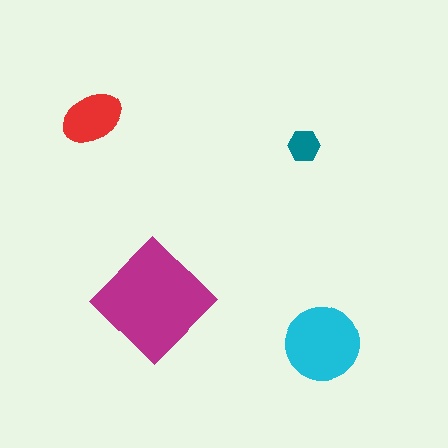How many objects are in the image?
There are 4 objects in the image.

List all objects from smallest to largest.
The teal hexagon, the red ellipse, the cyan circle, the magenta diamond.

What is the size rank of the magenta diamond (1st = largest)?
1st.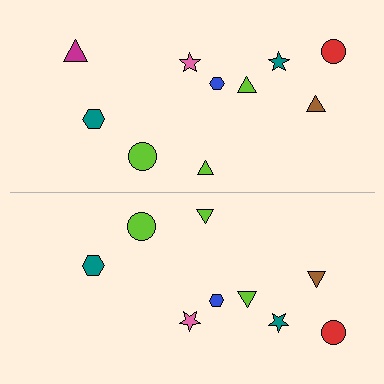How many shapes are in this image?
There are 19 shapes in this image.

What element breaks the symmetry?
A magenta triangle is missing from the bottom side.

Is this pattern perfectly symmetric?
No, the pattern is not perfectly symmetric. A magenta triangle is missing from the bottom side.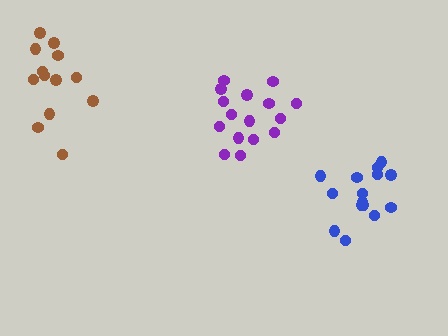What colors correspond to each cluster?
The clusters are colored: blue, purple, brown.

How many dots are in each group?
Group 1: 15 dots, Group 2: 16 dots, Group 3: 13 dots (44 total).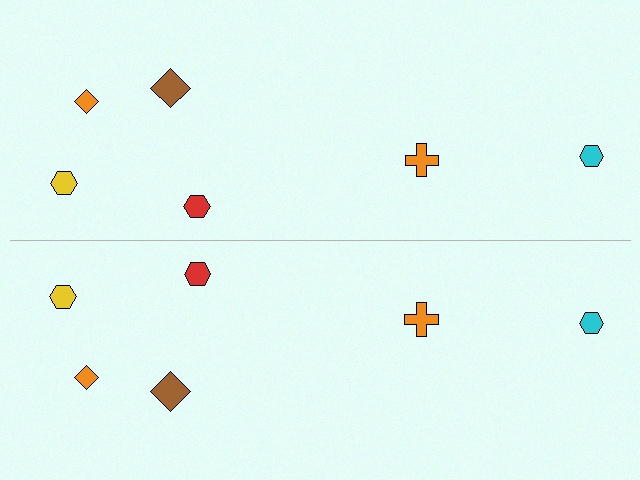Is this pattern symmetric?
Yes, this pattern has bilateral (reflection) symmetry.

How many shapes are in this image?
There are 12 shapes in this image.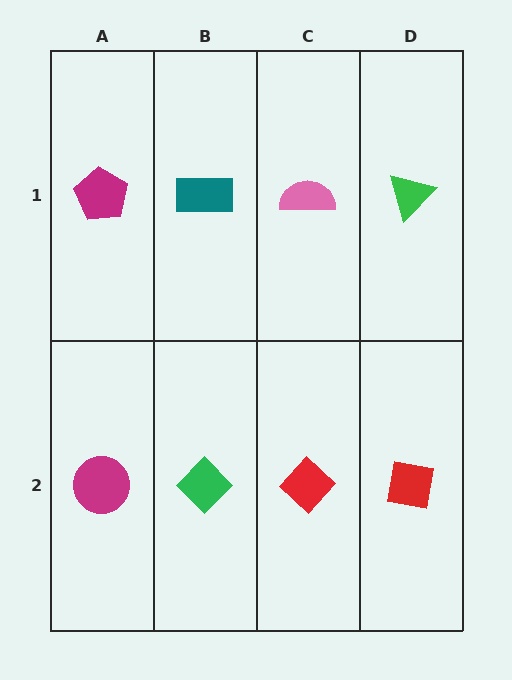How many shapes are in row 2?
4 shapes.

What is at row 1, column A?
A magenta pentagon.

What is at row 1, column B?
A teal rectangle.